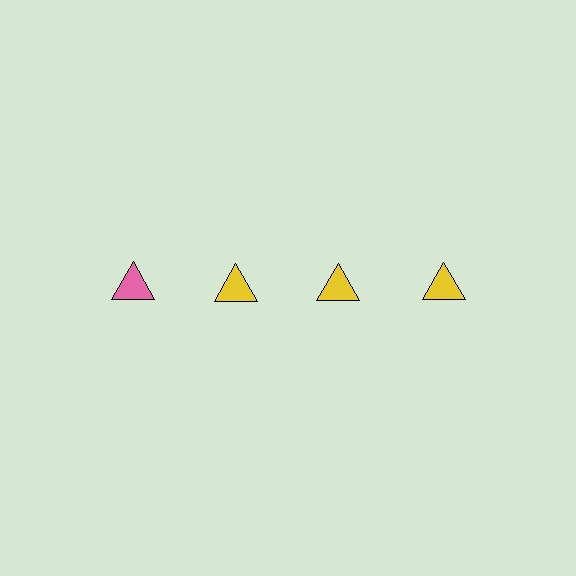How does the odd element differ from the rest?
It has a different color: pink instead of yellow.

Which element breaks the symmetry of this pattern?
The pink triangle in the top row, leftmost column breaks the symmetry. All other shapes are yellow triangles.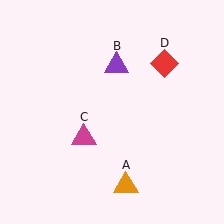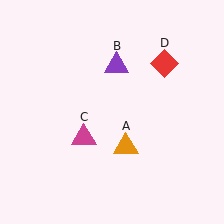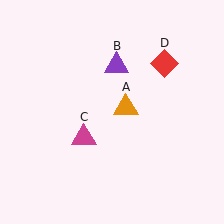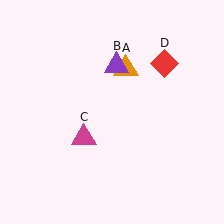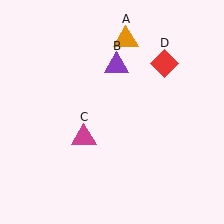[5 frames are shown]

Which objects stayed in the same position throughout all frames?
Purple triangle (object B) and magenta triangle (object C) and red diamond (object D) remained stationary.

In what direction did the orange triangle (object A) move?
The orange triangle (object A) moved up.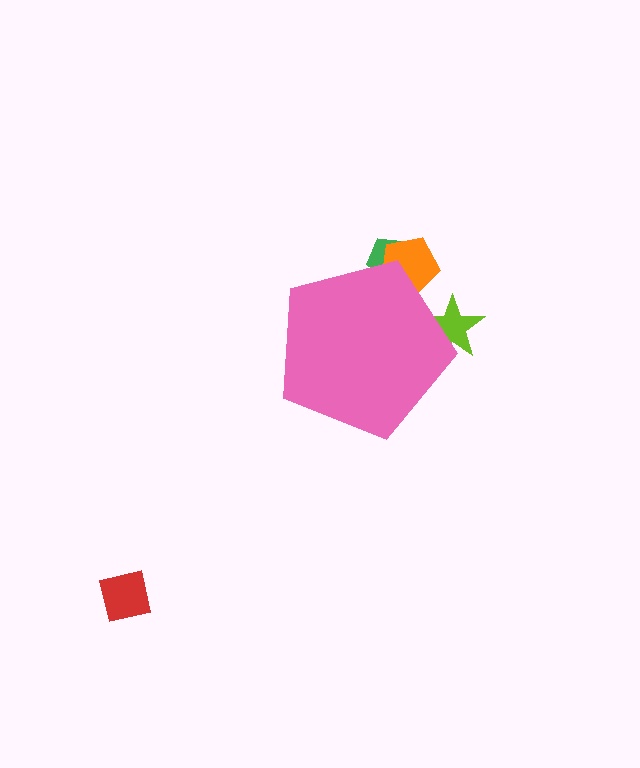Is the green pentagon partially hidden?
Yes, the green pentagon is partially hidden behind the pink pentagon.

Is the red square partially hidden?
No, the red square is fully visible.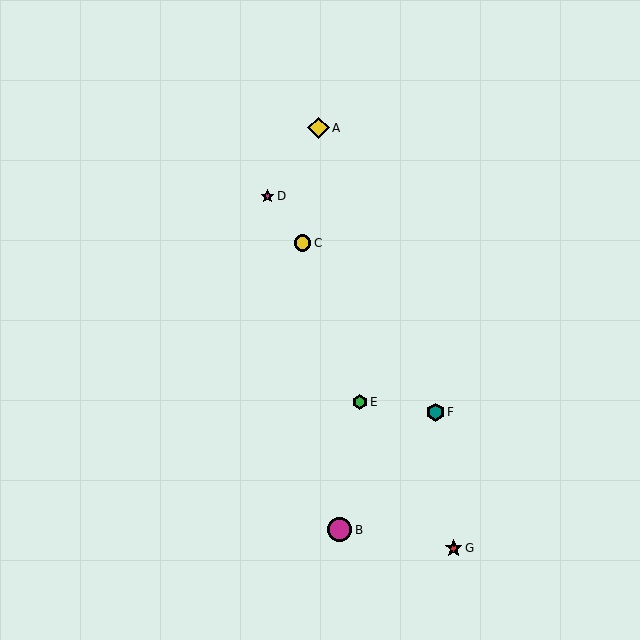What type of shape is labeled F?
Shape F is a teal hexagon.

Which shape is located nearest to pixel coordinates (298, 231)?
The yellow circle (labeled C) at (303, 243) is nearest to that location.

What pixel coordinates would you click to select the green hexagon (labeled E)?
Click at (360, 402) to select the green hexagon E.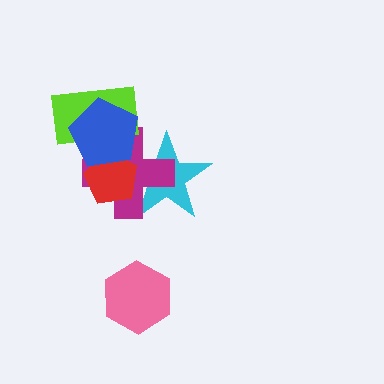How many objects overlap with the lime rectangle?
2 objects overlap with the lime rectangle.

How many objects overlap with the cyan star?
2 objects overlap with the cyan star.